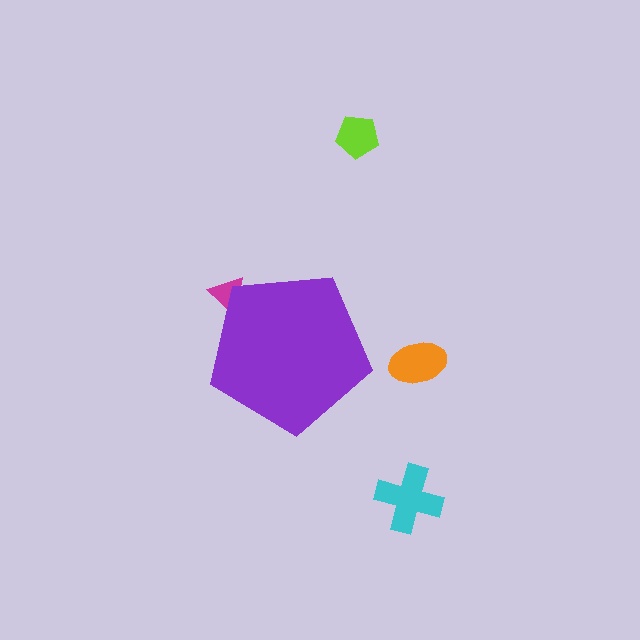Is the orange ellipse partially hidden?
No, the orange ellipse is fully visible.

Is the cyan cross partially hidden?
No, the cyan cross is fully visible.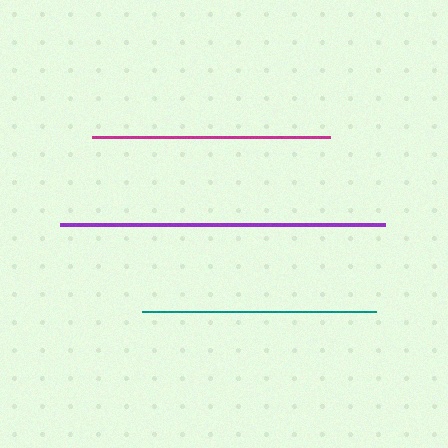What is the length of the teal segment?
The teal segment is approximately 235 pixels long.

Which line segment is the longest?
The purple line is the longest at approximately 325 pixels.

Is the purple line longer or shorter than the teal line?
The purple line is longer than the teal line.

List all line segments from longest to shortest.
From longest to shortest: purple, magenta, teal.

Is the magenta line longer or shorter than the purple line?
The purple line is longer than the magenta line.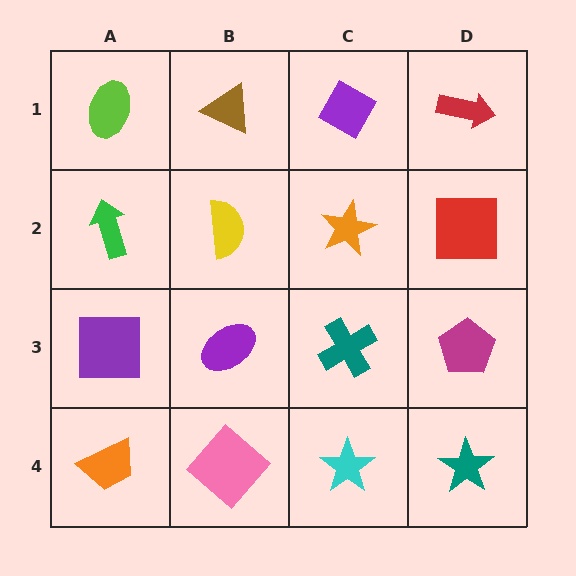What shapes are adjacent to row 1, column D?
A red square (row 2, column D), a purple diamond (row 1, column C).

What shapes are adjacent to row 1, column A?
A green arrow (row 2, column A), a brown triangle (row 1, column B).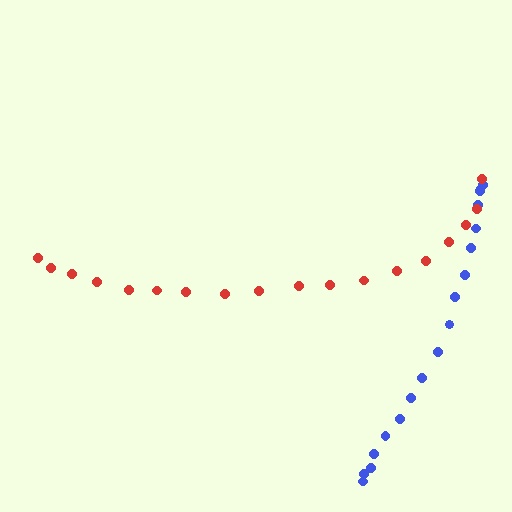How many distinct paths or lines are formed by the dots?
There are 2 distinct paths.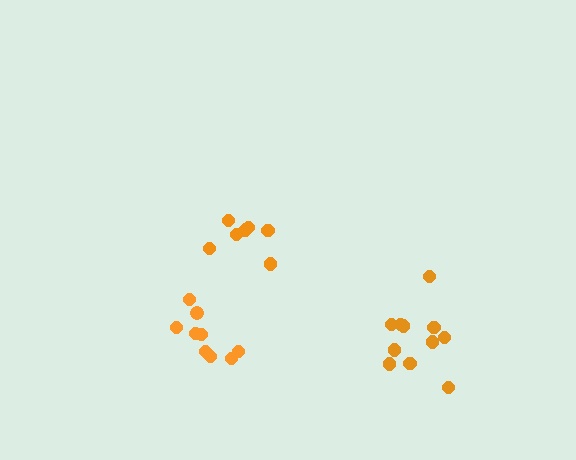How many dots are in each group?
Group 1: 7 dots, Group 2: 9 dots, Group 3: 11 dots (27 total).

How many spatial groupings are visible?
There are 3 spatial groupings.